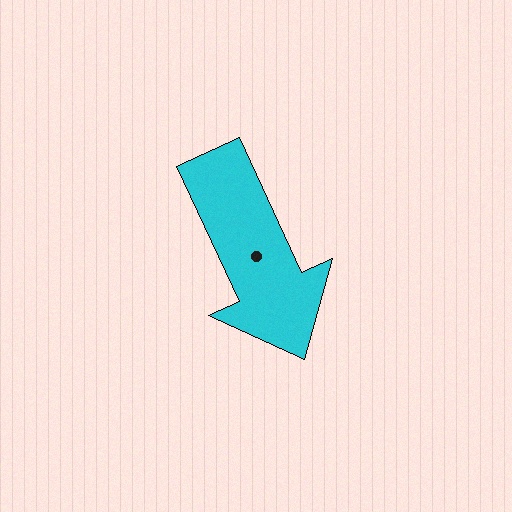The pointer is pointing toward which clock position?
Roughly 5 o'clock.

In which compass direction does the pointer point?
Southeast.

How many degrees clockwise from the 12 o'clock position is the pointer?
Approximately 155 degrees.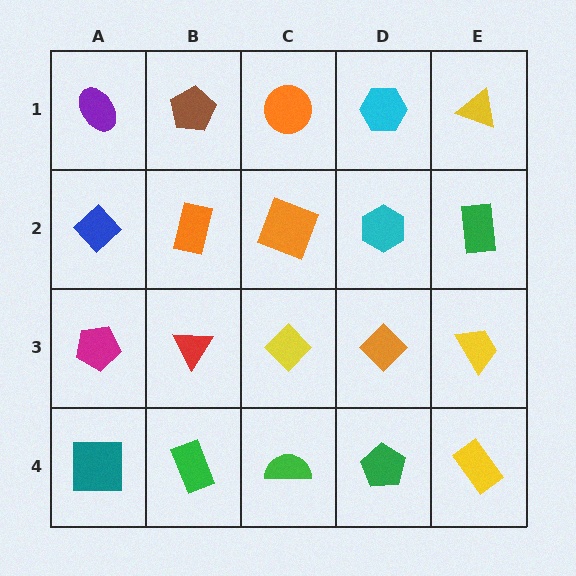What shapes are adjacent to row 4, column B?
A red triangle (row 3, column B), a teal square (row 4, column A), a green semicircle (row 4, column C).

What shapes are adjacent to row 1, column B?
An orange rectangle (row 2, column B), a purple ellipse (row 1, column A), an orange circle (row 1, column C).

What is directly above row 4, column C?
A yellow diamond.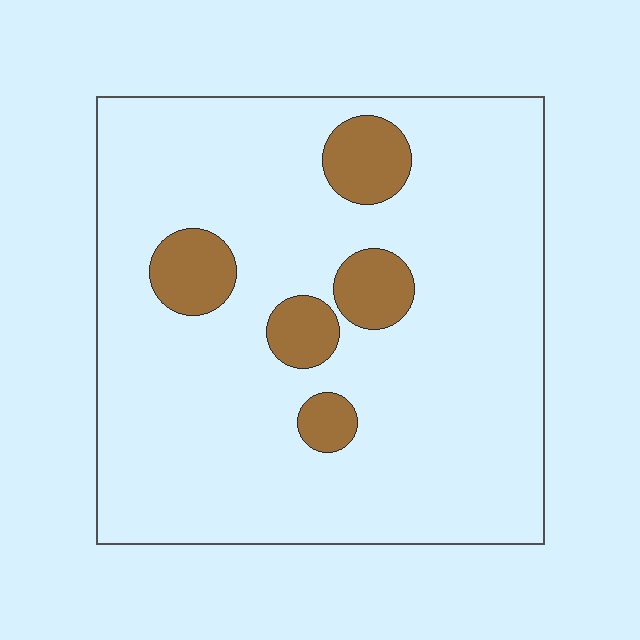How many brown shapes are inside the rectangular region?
5.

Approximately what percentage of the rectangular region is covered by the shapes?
Approximately 10%.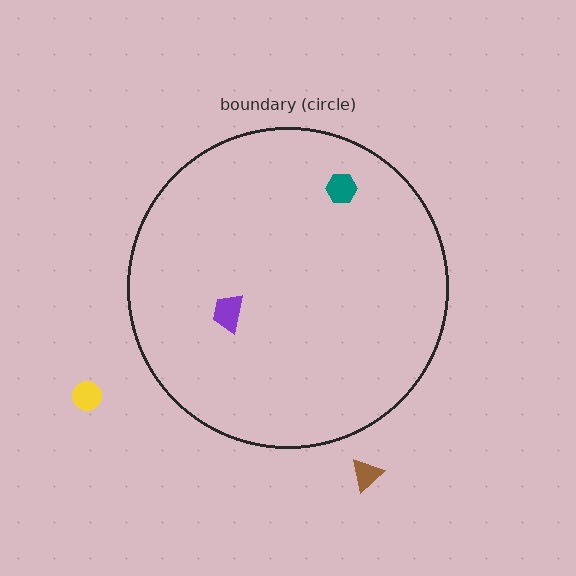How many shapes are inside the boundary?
2 inside, 2 outside.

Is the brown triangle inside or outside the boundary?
Outside.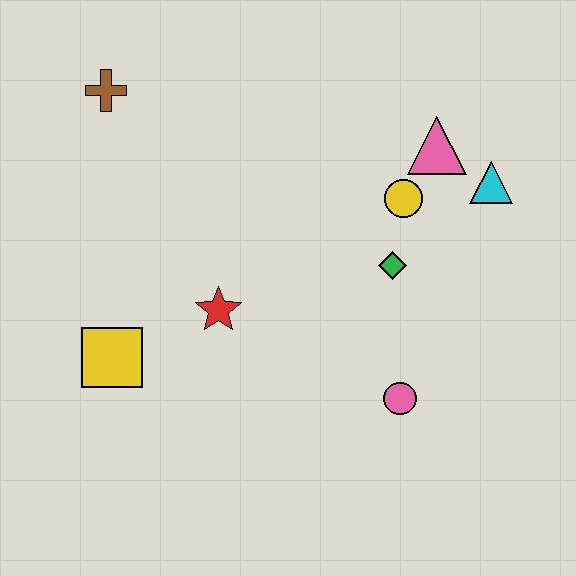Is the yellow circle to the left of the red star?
No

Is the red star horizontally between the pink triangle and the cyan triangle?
No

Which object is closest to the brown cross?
The red star is closest to the brown cross.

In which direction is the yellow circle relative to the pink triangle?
The yellow circle is below the pink triangle.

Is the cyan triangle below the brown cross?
Yes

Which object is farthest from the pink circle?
The brown cross is farthest from the pink circle.